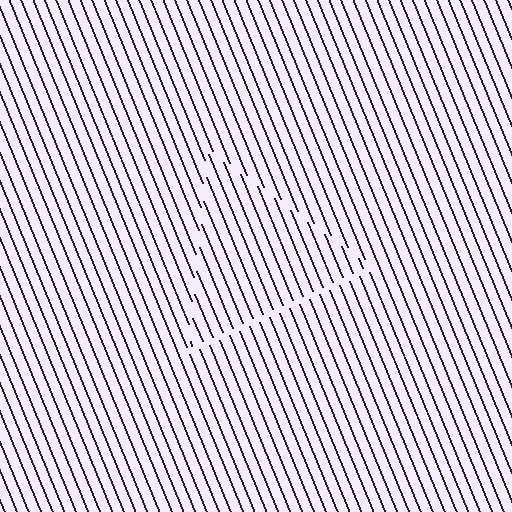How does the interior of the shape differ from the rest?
The interior of the shape contains the same grating, shifted by half a period — the contour is defined by the phase discontinuity where line-ends from the inner and outer gratings abut.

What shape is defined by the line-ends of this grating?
An illusory triangle. The interior of the shape contains the same grating, shifted by half a period — the contour is defined by the phase discontinuity where line-ends from the inner and outer gratings abut.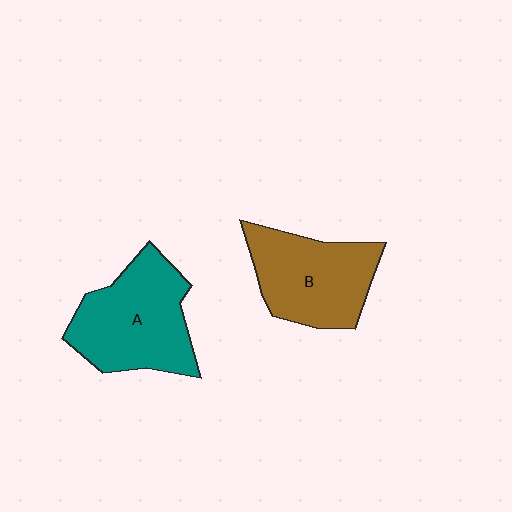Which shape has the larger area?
Shape A (teal).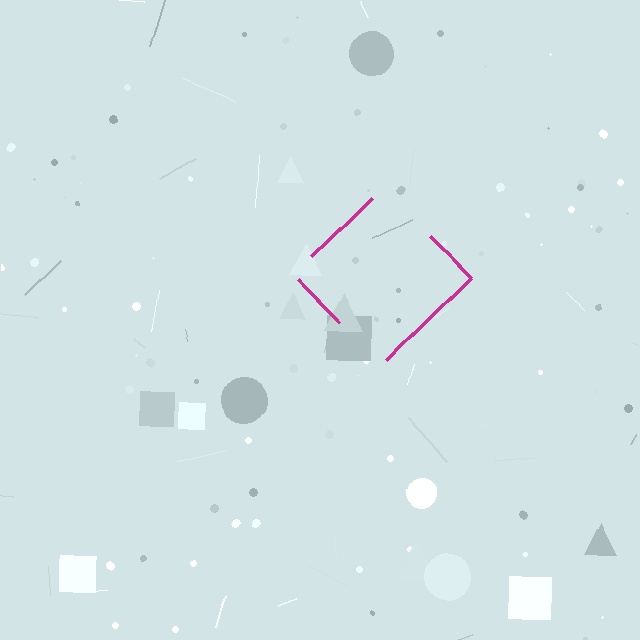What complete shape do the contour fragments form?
The contour fragments form a diamond.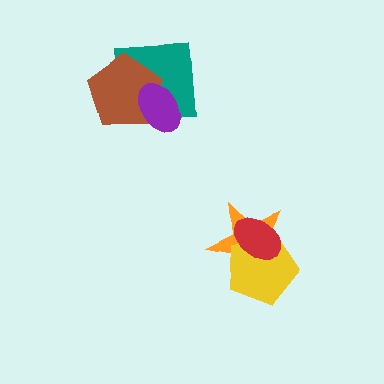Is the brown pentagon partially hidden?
Yes, it is partially covered by another shape.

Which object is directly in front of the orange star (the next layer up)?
The yellow pentagon is directly in front of the orange star.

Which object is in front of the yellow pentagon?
The red ellipse is in front of the yellow pentagon.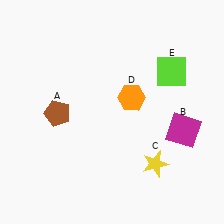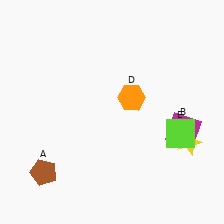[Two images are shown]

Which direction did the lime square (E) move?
The lime square (E) moved down.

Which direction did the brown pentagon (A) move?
The brown pentagon (A) moved down.